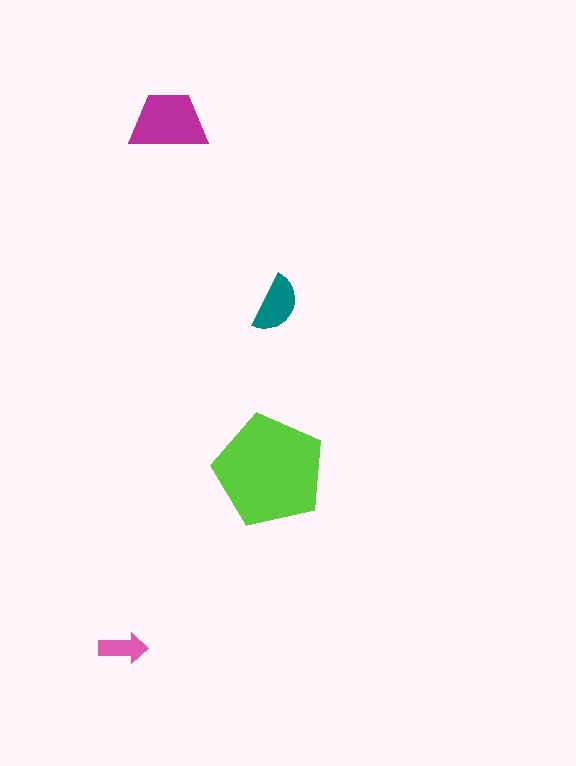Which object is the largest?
The lime pentagon.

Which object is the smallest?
The pink arrow.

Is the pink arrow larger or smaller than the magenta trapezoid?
Smaller.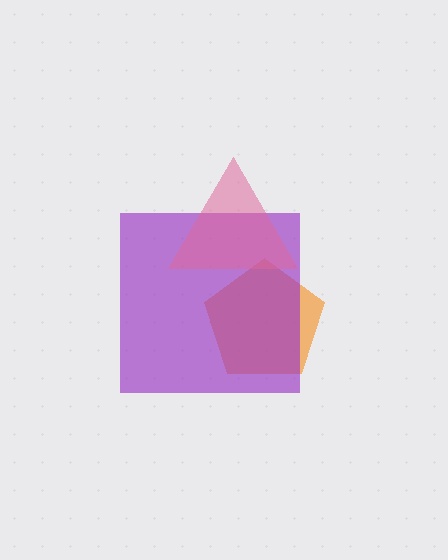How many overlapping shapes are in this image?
There are 3 overlapping shapes in the image.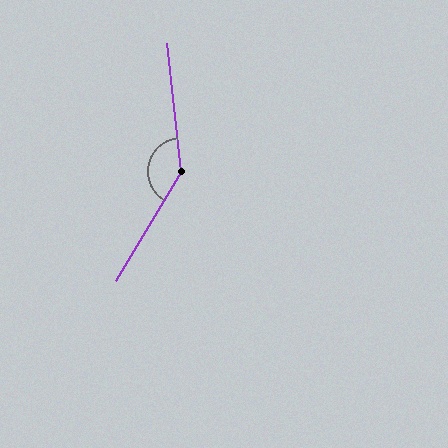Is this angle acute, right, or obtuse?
It is obtuse.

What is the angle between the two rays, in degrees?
Approximately 143 degrees.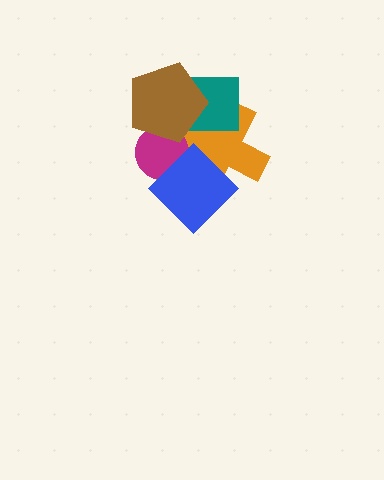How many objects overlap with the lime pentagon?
5 objects overlap with the lime pentagon.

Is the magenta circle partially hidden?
Yes, it is partially covered by another shape.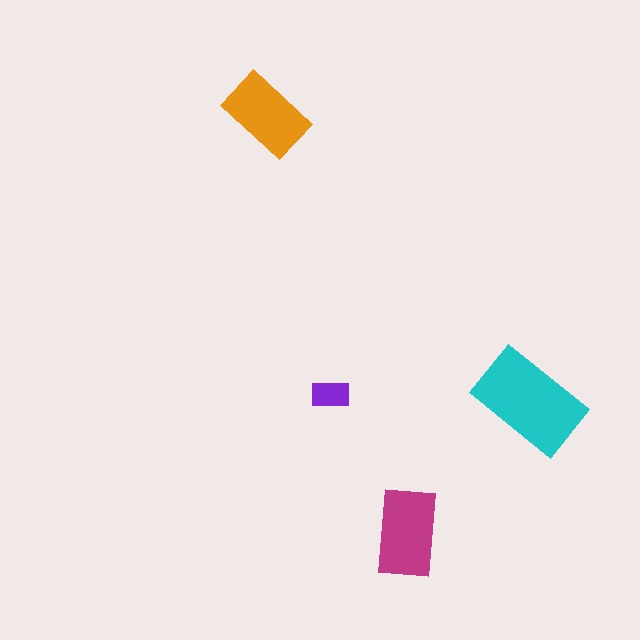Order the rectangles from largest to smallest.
the cyan one, the magenta one, the orange one, the purple one.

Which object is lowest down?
The magenta rectangle is bottommost.